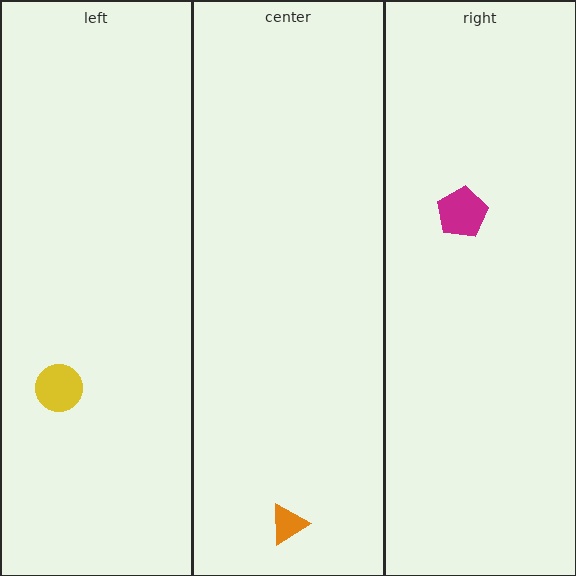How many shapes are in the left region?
1.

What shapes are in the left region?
The yellow circle.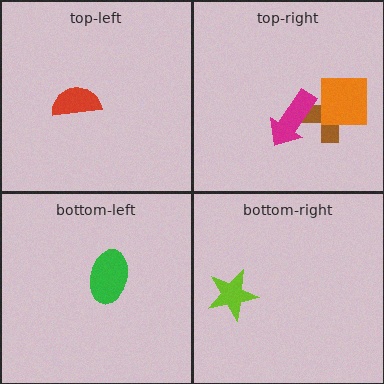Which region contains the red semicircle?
The top-left region.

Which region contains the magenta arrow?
The top-right region.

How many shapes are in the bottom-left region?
1.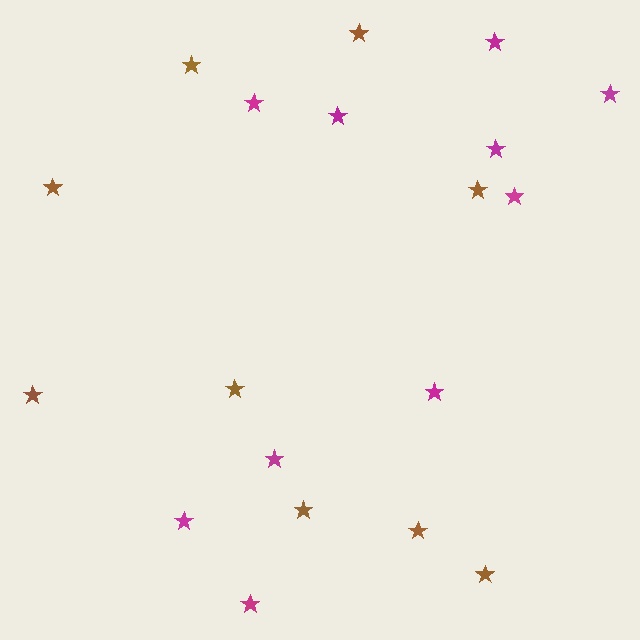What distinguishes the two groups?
There are 2 groups: one group of magenta stars (10) and one group of brown stars (9).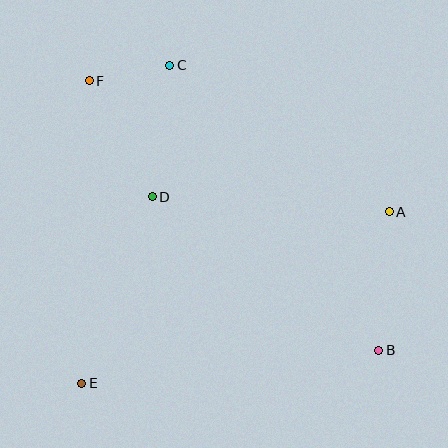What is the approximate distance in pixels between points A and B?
The distance between A and B is approximately 139 pixels.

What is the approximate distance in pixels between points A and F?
The distance between A and F is approximately 327 pixels.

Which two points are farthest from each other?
Points B and F are farthest from each other.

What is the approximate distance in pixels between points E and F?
The distance between E and F is approximately 302 pixels.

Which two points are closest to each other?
Points C and F are closest to each other.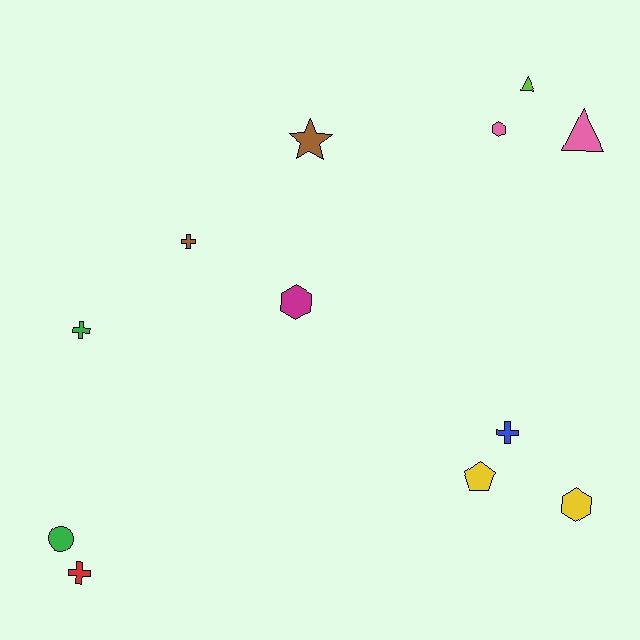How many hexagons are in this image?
There are 3 hexagons.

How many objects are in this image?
There are 12 objects.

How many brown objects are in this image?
There are 2 brown objects.